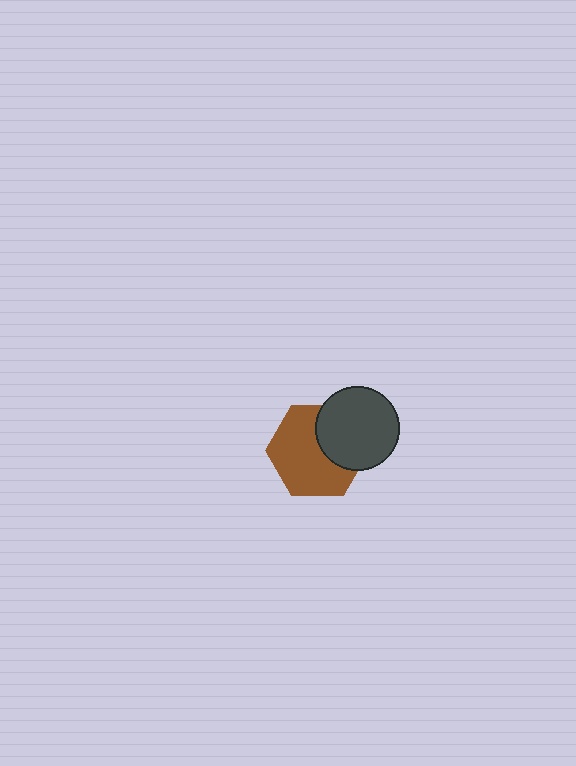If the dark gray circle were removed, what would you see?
You would see the complete brown hexagon.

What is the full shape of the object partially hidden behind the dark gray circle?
The partially hidden object is a brown hexagon.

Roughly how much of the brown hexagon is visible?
Most of it is visible (roughly 66%).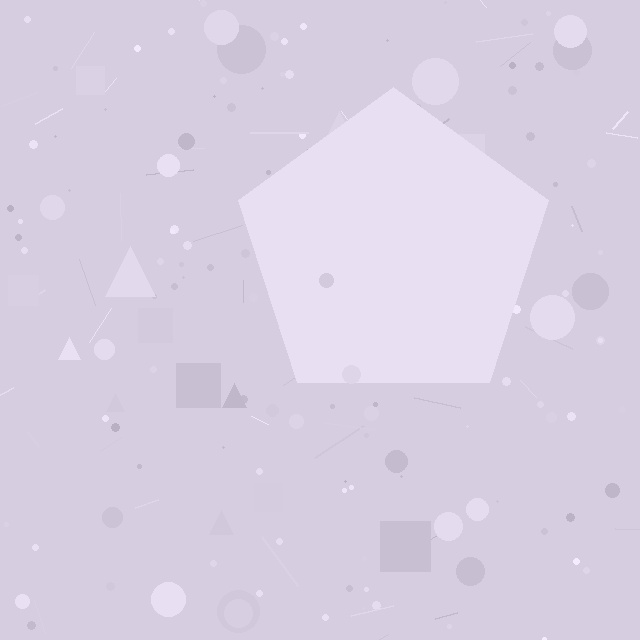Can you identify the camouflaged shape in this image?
The camouflaged shape is a pentagon.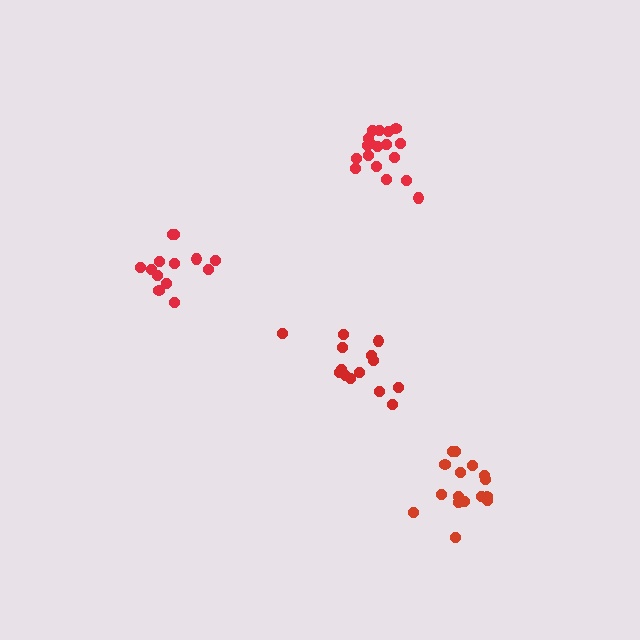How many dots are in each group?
Group 1: 17 dots, Group 2: 14 dots, Group 3: 13 dots, Group 4: 18 dots (62 total).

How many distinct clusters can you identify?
There are 4 distinct clusters.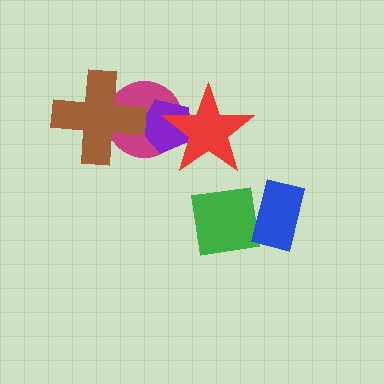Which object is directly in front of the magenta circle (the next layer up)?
The purple pentagon is directly in front of the magenta circle.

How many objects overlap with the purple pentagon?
2 objects overlap with the purple pentagon.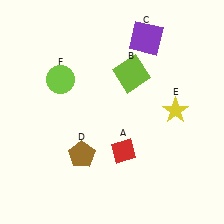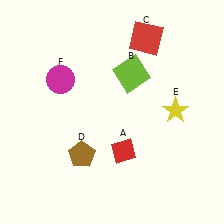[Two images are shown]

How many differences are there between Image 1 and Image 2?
There are 2 differences between the two images.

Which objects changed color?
C changed from purple to red. F changed from lime to magenta.